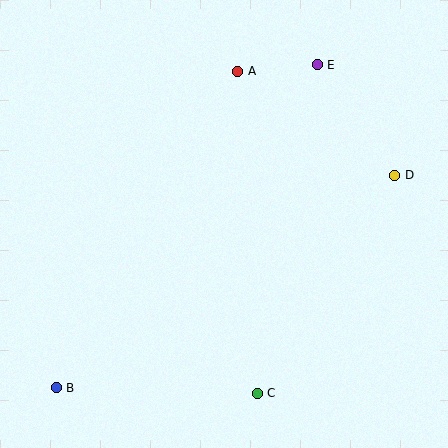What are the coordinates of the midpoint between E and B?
The midpoint between E and B is at (187, 226).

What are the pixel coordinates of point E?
Point E is at (317, 65).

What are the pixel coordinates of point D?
Point D is at (395, 175).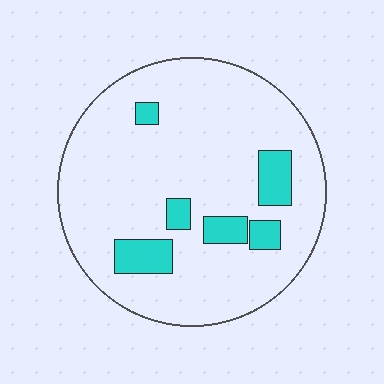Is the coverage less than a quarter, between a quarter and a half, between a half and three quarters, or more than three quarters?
Less than a quarter.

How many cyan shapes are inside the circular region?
6.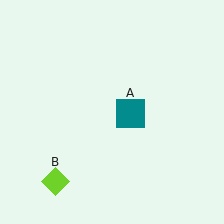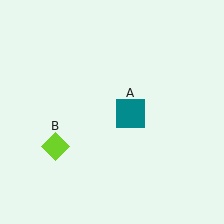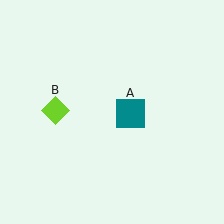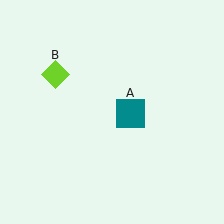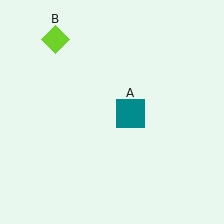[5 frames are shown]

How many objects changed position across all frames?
1 object changed position: lime diamond (object B).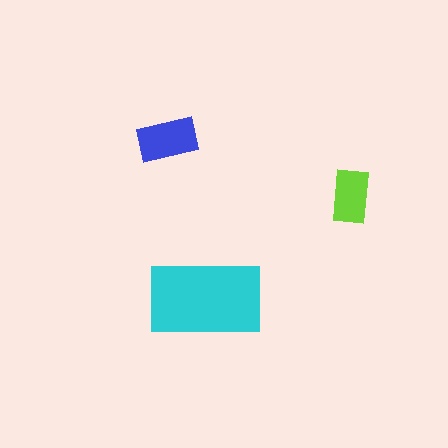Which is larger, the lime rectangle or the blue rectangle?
The blue one.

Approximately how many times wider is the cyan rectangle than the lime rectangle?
About 2 times wider.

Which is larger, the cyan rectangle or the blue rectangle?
The cyan one.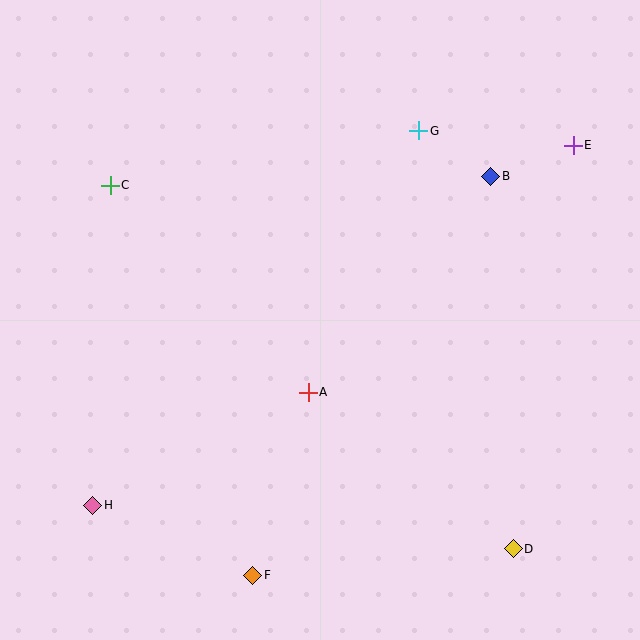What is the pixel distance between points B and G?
The distance between B and G is 85 pixels.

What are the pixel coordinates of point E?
Point E is at (573, 145).